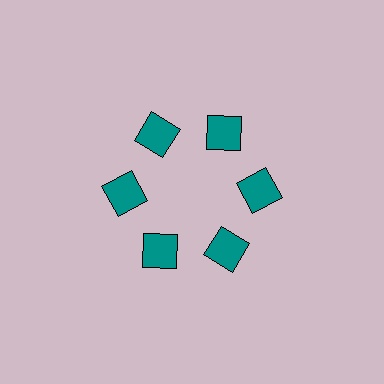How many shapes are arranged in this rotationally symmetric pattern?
There are 6 shapes, arranged in 6 groups of 1.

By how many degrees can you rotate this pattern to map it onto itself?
The pattern maps onto itself every 60 degrees of rotation.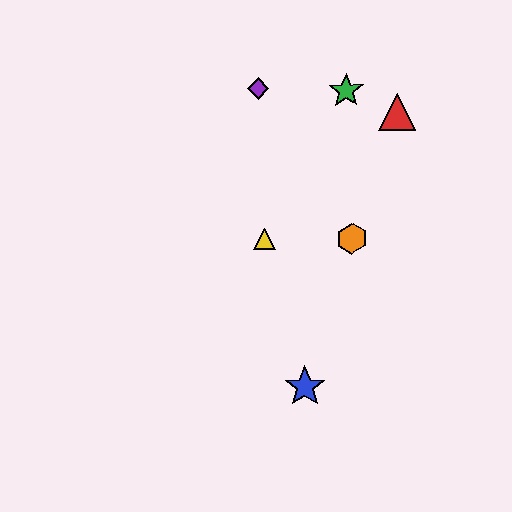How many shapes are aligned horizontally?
2 shapes (the yellow triangle, the orange hexagon) are aligned horizontally.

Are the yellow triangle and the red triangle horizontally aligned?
No, the yellow triangle is at y≈239 and the red triangle is at y≈112.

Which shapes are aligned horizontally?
The yellow triangle, the orange hexagon are aligned horizontally.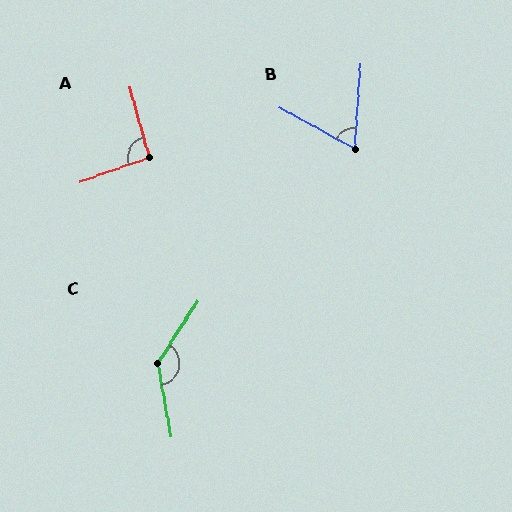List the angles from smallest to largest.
B (65°), A (93°), C (137°).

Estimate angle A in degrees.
Approximately 93 degrees.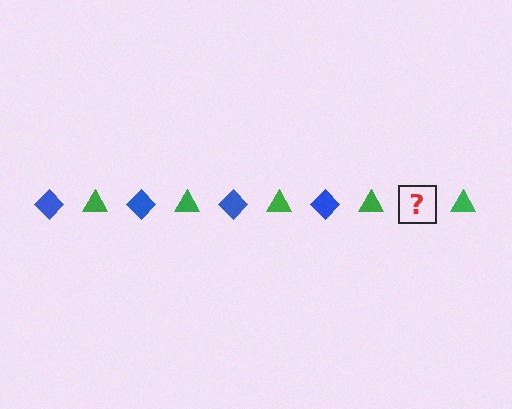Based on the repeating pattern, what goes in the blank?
The blank should be a blue diamond.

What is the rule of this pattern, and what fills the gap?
The rule is that the pattern alternates between blue diamond and green triangle. The gap should be filled with a blue diamond.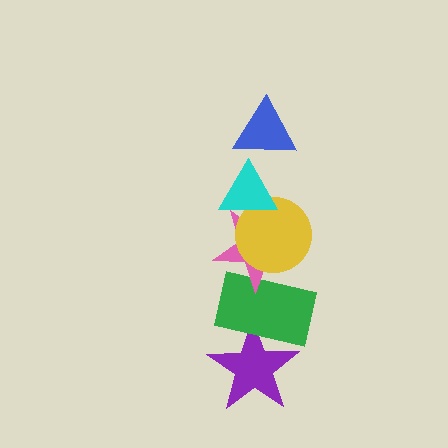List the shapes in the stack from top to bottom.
From top to bottom: the blue triangle, the cyan triangle, the yellow circle, the pink star, the green rectangle, the purple star.